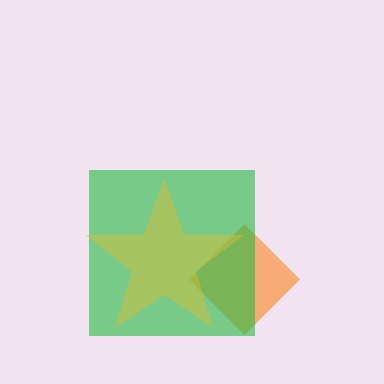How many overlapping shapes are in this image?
There are 3 overlapping shapes in the image.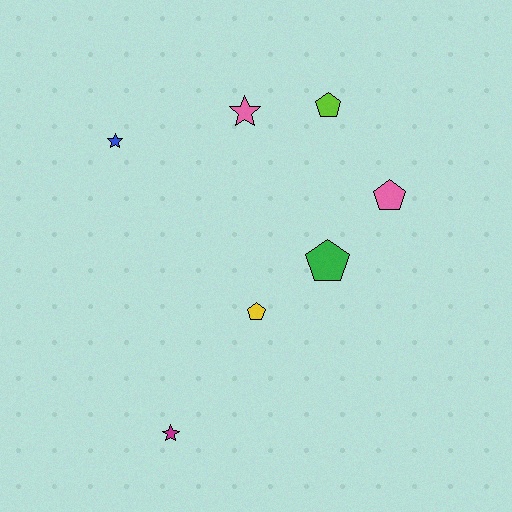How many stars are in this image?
There are 3 stars.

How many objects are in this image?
There are 7 objects.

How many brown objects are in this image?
There are no brown objects.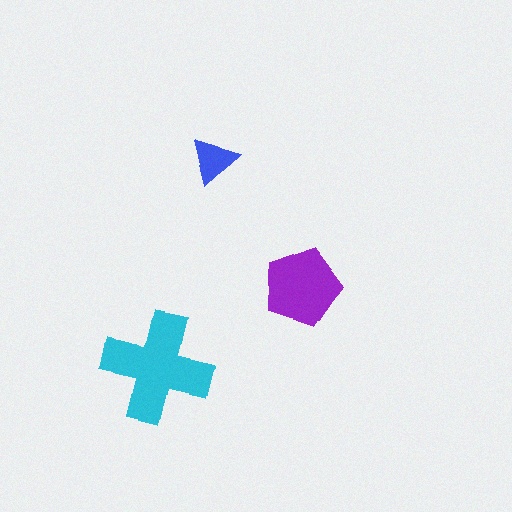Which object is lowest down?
The cyan cross is bottommost.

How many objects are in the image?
There are 3 objects in the image.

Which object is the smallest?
The blue triangle.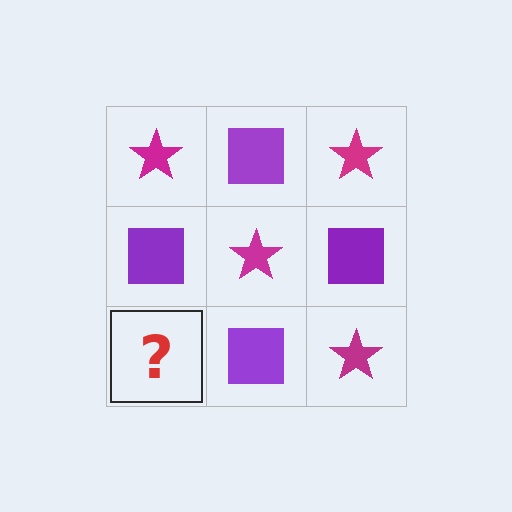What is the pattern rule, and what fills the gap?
The rule is that it alternates magenta star and purple square in a checkerboard pattern. The gap should be filled with a magenta star.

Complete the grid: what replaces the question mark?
The question mark should be replaced with a magenta star.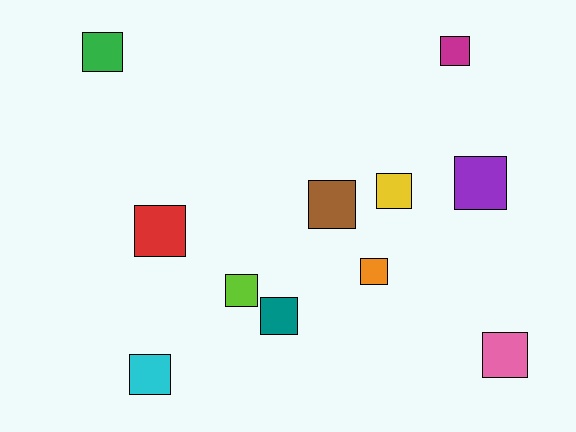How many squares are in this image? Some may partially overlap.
There are 11 squares.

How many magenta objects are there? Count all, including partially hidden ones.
There is 1 magenta object.